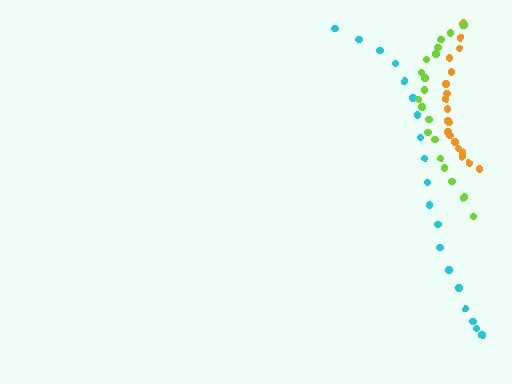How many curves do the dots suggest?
There are 3 distinct paths.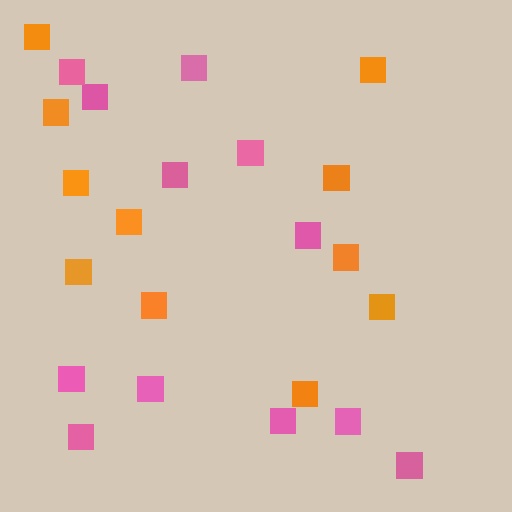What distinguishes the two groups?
There are 2 groups: one group of pink squares (12) and one group of orange squares (11).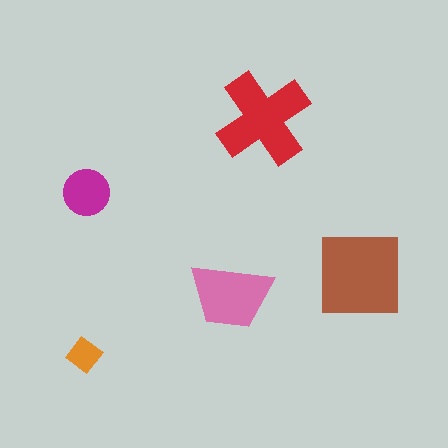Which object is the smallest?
The orange diamond.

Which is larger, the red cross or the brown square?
The brown square.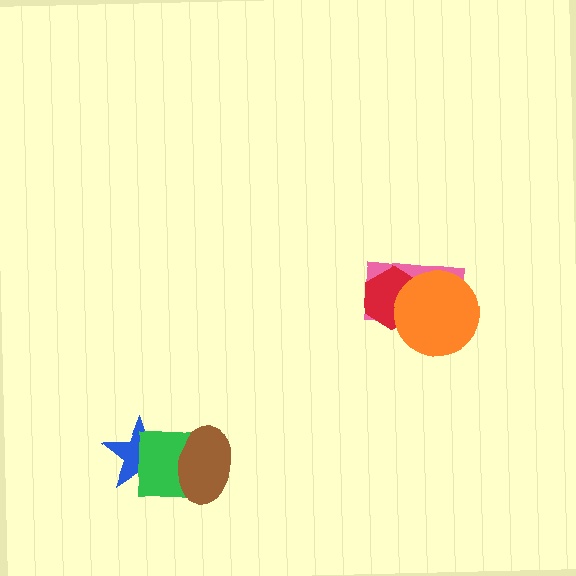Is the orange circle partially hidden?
No, no other shape covers it.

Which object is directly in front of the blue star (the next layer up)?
The green square is directly in front of the blue star.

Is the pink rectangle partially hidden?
Yes, it is partially covered by another shape.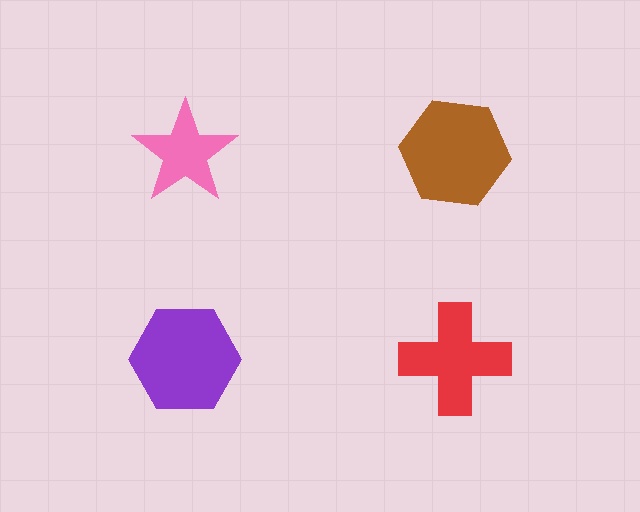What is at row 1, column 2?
A brown hexagon.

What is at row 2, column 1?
A purple hexagon.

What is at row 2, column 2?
A red cross.